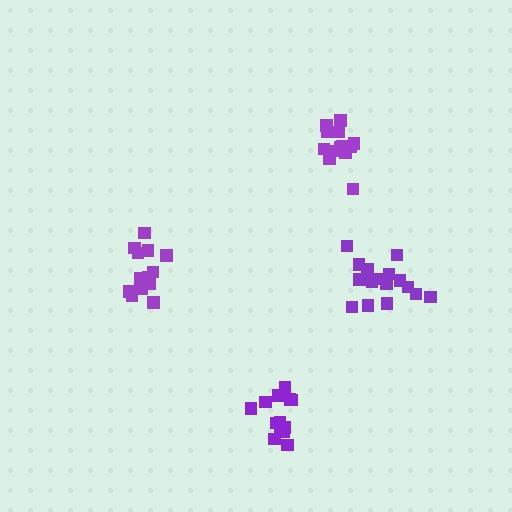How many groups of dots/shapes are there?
There are 4 groups.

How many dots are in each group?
Group 1: 17 dots, Group 2: 15 dots, Group 3: 13 dots, Group 4: 14 dots (59 total).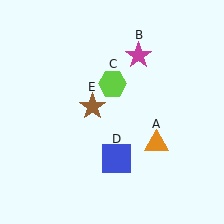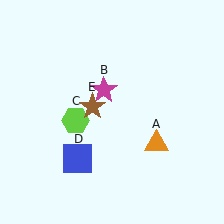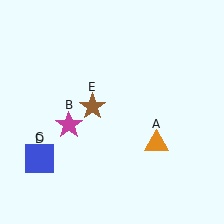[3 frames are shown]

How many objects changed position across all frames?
3 objects changed position: magenta star (object B), lime hexagon (object C), blue square (object D).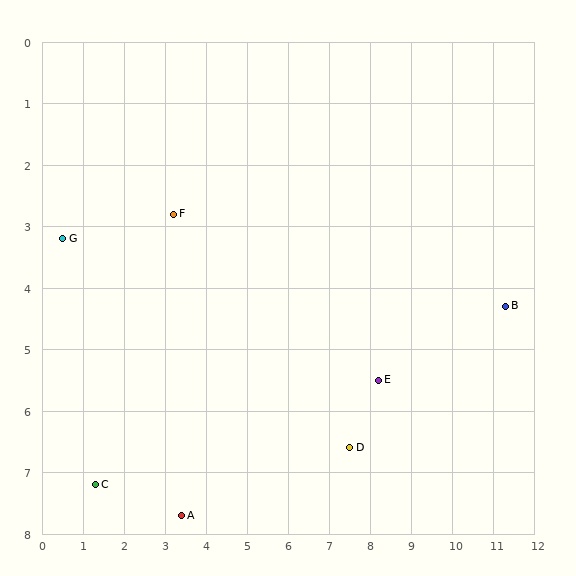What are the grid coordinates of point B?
Point B is at approximately (11.3, 4.3).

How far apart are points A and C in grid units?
Points A and C are about 2.2 grid units apart.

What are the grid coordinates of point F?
Point F is at approximately (3.2, 2.8).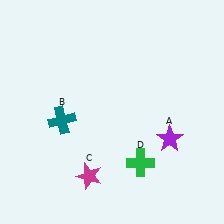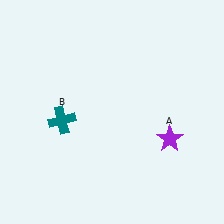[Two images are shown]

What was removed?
The green cross (D), the magenta star (C) were removed in Image 2.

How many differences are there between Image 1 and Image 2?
There are 2 differences between the two images.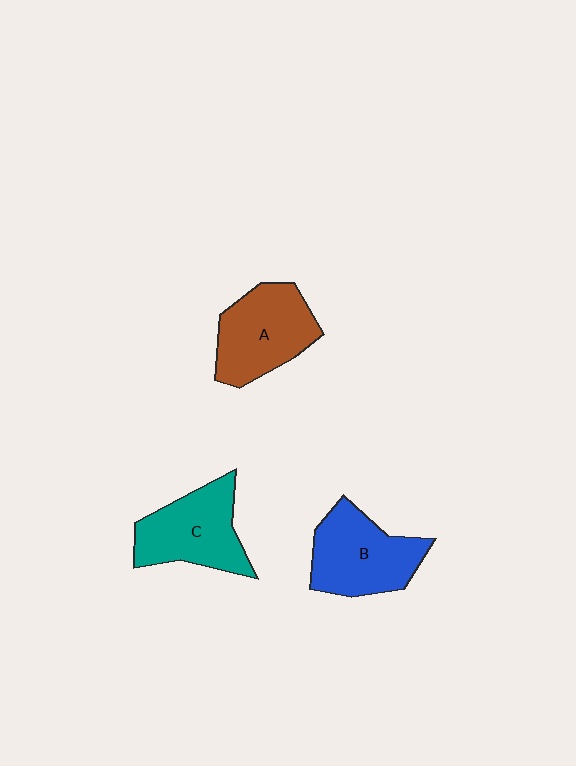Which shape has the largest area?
Shape B (blue).